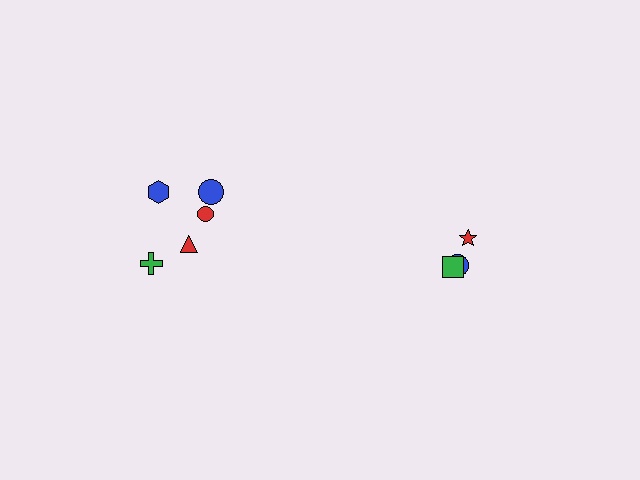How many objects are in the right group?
There are 3 objects.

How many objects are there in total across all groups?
There are 8 objects.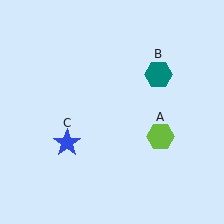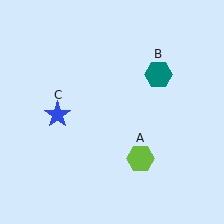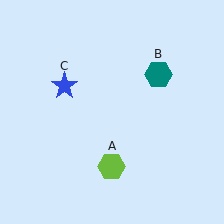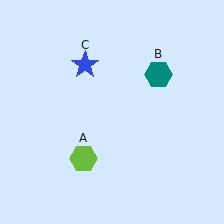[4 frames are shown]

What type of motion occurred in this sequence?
The lime hexagon (object A), blue star (object C) rotated clockwise around the center of the scene.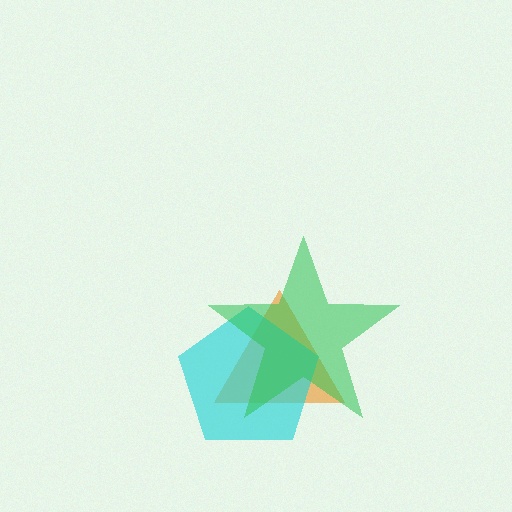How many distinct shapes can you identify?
There are 3 distinct shapes: an orange triangle, a cyan pentagon, a green star.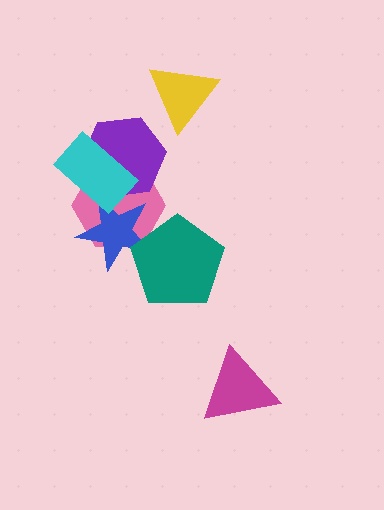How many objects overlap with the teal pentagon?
2 objects overlap with the teal pentagon.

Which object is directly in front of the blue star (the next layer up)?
The purple hexagon is directly in front of the blue star.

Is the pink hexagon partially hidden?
Yes, it is partially covered by another shape.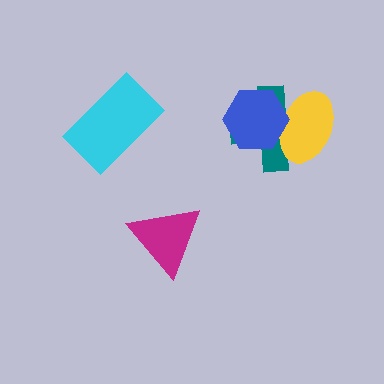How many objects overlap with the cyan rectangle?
0 objects overlap with the cyan rectangle.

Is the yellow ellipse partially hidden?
Yes, it is partially covered by another shape.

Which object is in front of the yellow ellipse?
The blue hexagon is in front of the yellow ellipse.